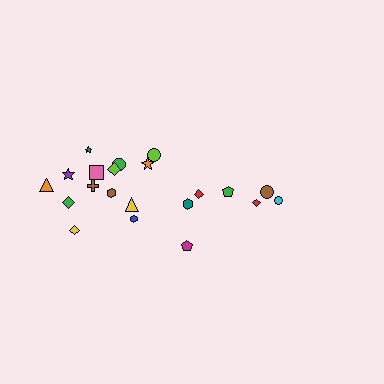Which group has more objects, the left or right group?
The left group.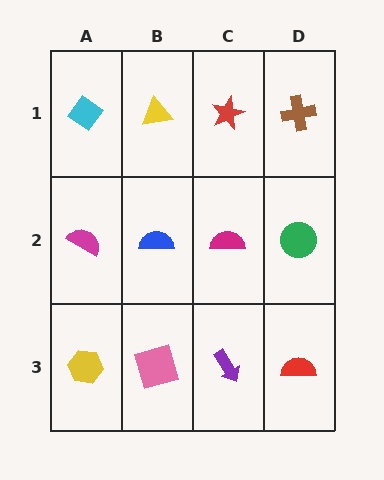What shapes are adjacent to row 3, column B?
A blue semicircle (row 2, column B), a yellow hexagon (row 3, column A), a purple arrow (row 3, column C).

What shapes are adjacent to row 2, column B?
A yellow triangle (row 1, column B), a pink square (row 3, column B), a magenta semicircle (row 2, column A), a magenta semicircle (row 2, column C).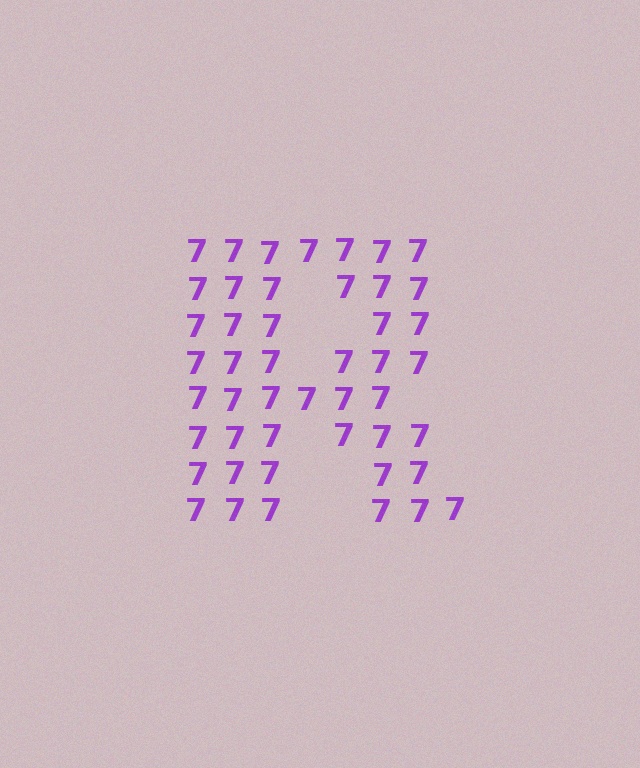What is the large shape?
The large shape is the letter R.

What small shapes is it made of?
It is made of small digit 7's.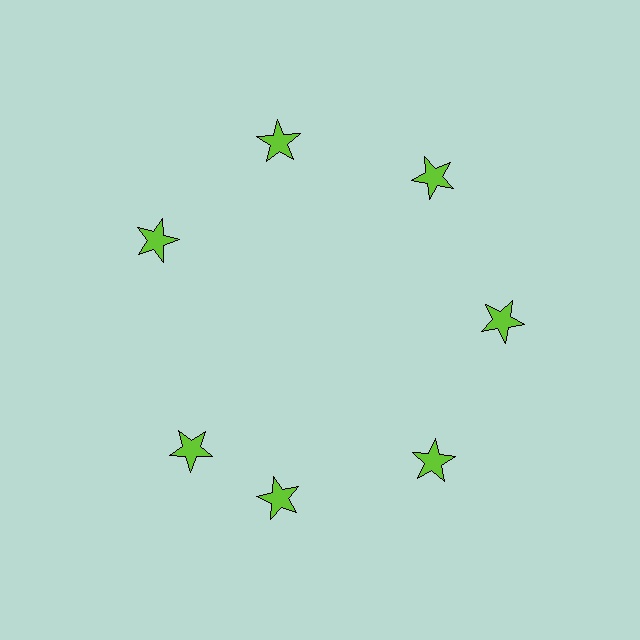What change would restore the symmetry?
The symmetry would be restored by rotating it back into even spacing with its neighbors so that all 7 stars sit at equal angles and equal distance from the center.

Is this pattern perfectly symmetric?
No. The 7 lime stars are arranged in a ring, but one element near the 8 o'clock position is rotated out of alignment along the ring, breaking the 7-fold rotational symmetry.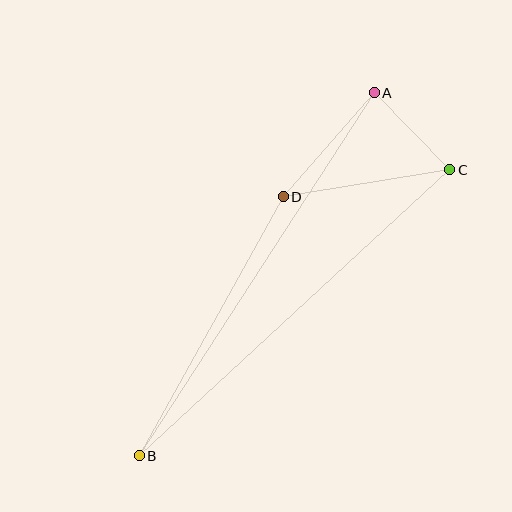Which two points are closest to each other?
Points A and C are closest to each other.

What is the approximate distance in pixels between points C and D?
The distance between C and D is approximately 169 pixels.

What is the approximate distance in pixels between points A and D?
The distance between A and D is approximately 138 pixels.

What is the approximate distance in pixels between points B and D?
The distance between B and D is approximately 296 pixels.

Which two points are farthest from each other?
Points A and B are farthest from each other.